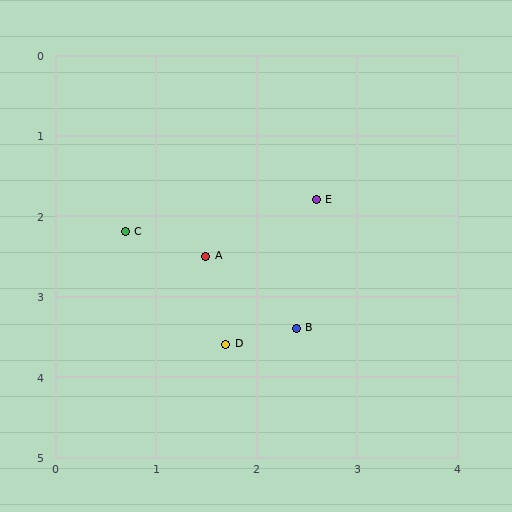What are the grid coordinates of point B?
Point B is at approximately (2.4, 3.4).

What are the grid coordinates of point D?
Point D is at approximately (1.7, 3.6).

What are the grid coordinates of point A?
Point A is at approximately (1.5, 2.5).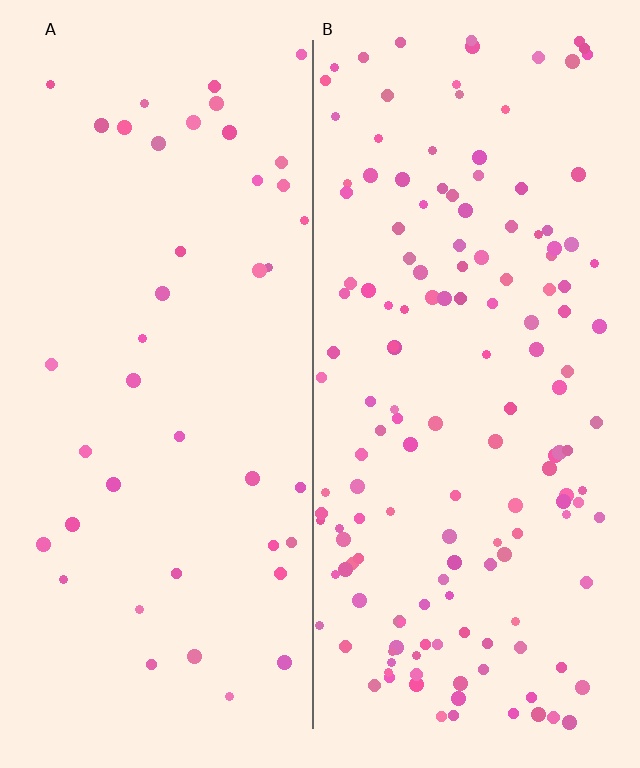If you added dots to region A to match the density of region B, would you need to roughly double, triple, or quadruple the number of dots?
Approximately quadruple.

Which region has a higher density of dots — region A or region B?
B (the right).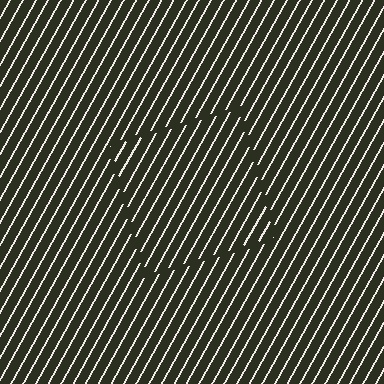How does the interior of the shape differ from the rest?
The interior of the shape contains the same grating, shifted by half a period — the contour is defined by the phase discontinuity where line-ends from the inner and outer gratings abut.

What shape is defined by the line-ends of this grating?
An illusory square. The interior of the shape contains the same grating, shifted by half a period — the contour is defined by the phase discontinuity where line-ends from the inner and outer gratings abut.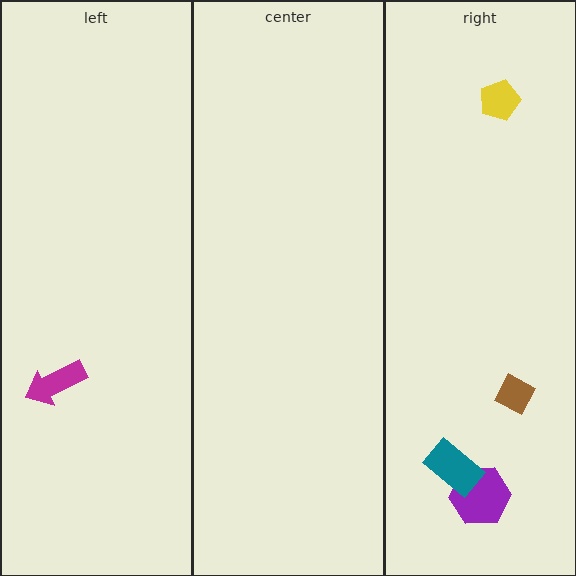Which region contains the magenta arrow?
The left region.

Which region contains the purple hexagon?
The right region.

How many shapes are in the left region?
1.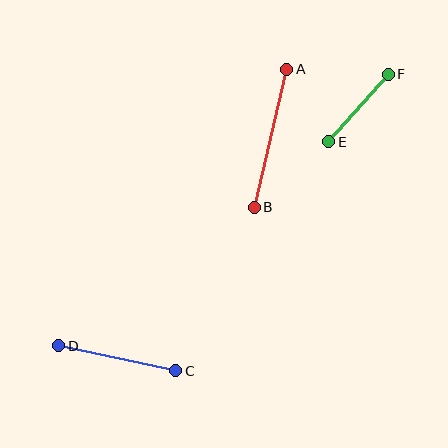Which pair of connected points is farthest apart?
Points A and B are farthest apart.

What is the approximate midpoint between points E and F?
The midpoint is at approximately (359, 108) pixels.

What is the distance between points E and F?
The distance is approximately 90 pixels.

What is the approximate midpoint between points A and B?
The midpoint is at approximately (270, 138) pixels.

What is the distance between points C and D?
The distance is approximately 120 pixels.